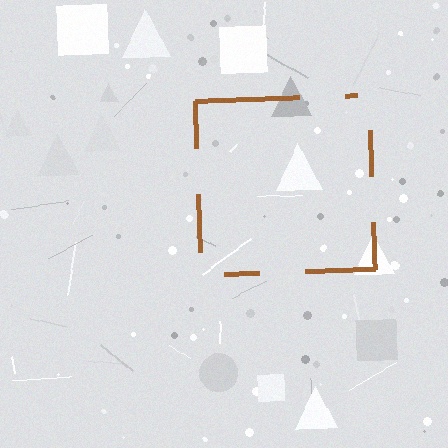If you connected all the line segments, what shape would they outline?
They would outline a square.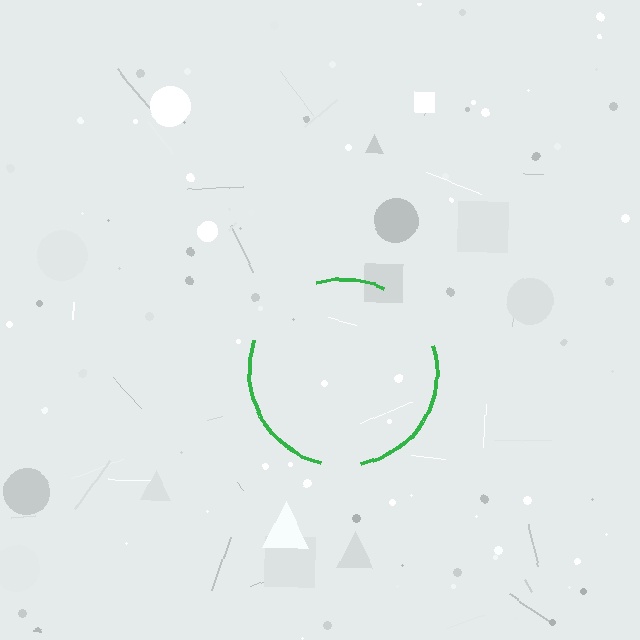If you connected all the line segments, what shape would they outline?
They would outline a circle.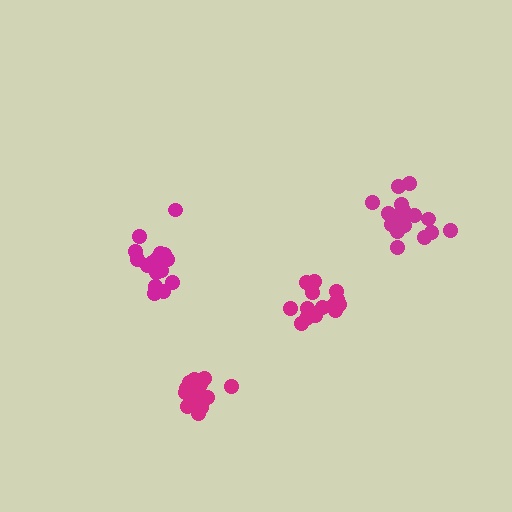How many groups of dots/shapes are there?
There are 4 groups.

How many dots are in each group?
Group 1: 15 dots, Group 2: 20 dots, Group 3: 18 dots, Group 4: 20 dots (73 total).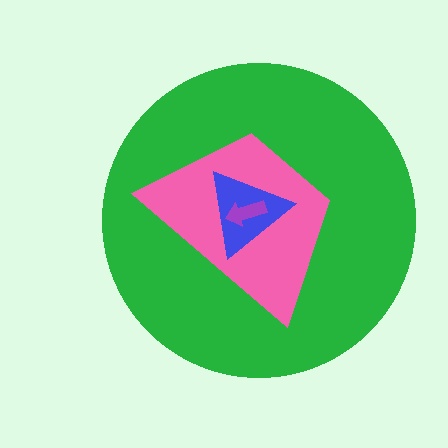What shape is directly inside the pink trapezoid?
The blue triangle.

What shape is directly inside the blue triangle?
The purple arrow.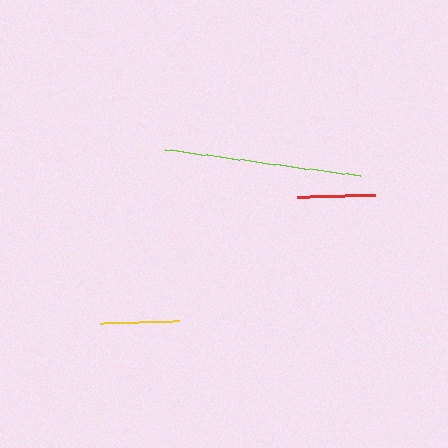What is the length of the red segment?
The red segment is approximately 78 pixels long.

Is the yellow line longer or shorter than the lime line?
The lime line is longer than the yellow line.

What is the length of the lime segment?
The lime segment is approximately 196 pixels long.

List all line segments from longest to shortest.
From longest to shortest: lime, yellow, red.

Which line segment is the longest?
The lime line is the longest at approximately 196 pixels.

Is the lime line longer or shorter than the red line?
The lime line is longer than the red line.